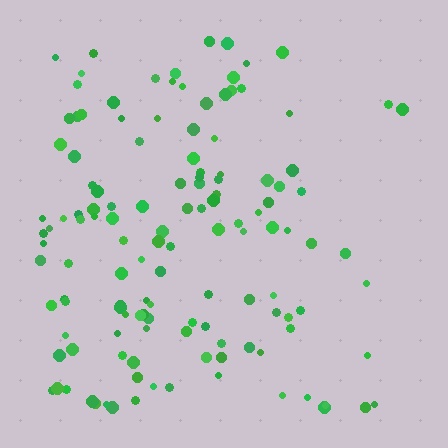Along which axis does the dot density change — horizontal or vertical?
Horizontal.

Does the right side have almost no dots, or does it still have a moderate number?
Still a moderate number, just noticeably fewer than the left.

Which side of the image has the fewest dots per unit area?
The right.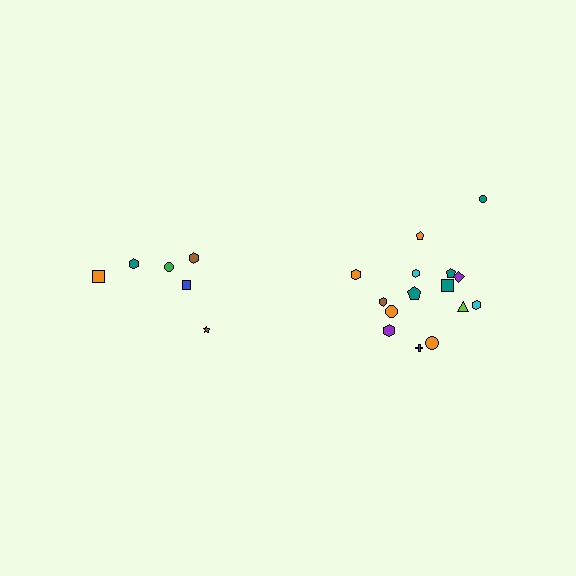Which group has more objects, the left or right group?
The right group.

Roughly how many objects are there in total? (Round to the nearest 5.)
Roughly 20 objects in total.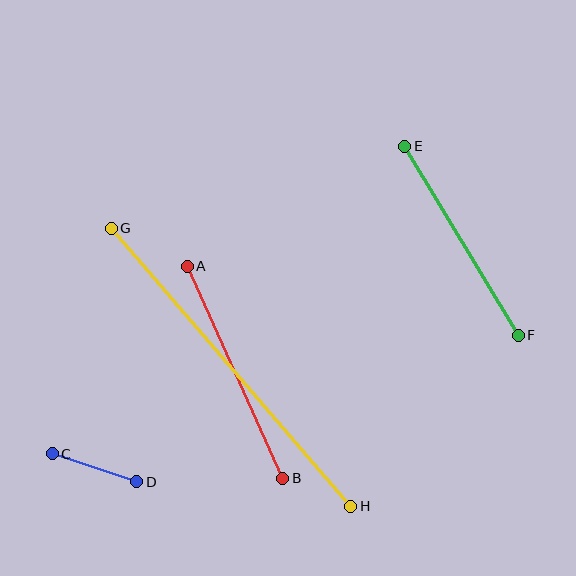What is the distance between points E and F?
The distance is approximately 221 pixels.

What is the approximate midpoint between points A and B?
The midpoint is at approximately (235, 372) pixels.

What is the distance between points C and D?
The distance is approximately 89 pixels.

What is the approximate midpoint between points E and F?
The midpoint is at approximately (461, 241) pixels.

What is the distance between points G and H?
The distance is approximately 367 pixels.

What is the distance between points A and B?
The distance is approximately 233 pixels.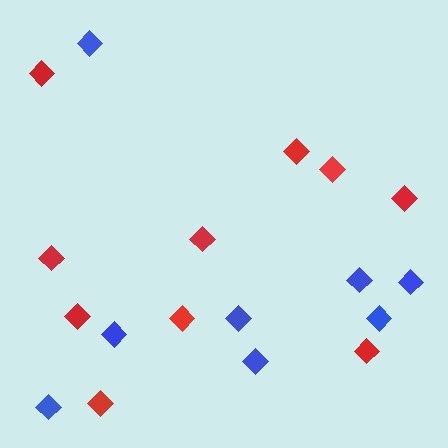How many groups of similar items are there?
There are 2 groups: one group of blue diamonds (8) and one group of red diamonds (10).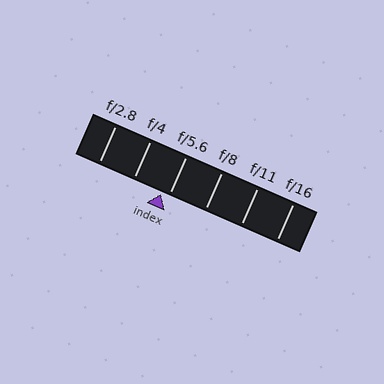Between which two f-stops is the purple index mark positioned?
The index mark is between f/4 and f/5.6.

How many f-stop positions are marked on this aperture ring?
There are 6 f-stop positions marked.